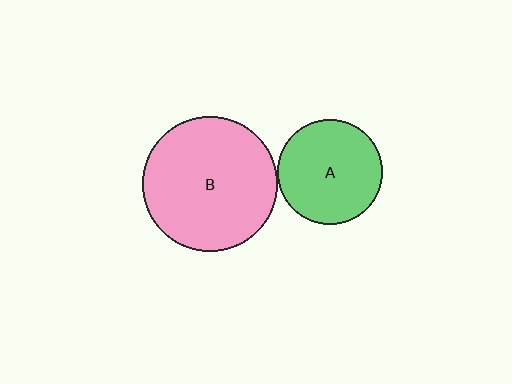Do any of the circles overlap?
No, none of the circles overlap.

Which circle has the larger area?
Circle B (pink).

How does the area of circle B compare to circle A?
Approximately 1.7 times.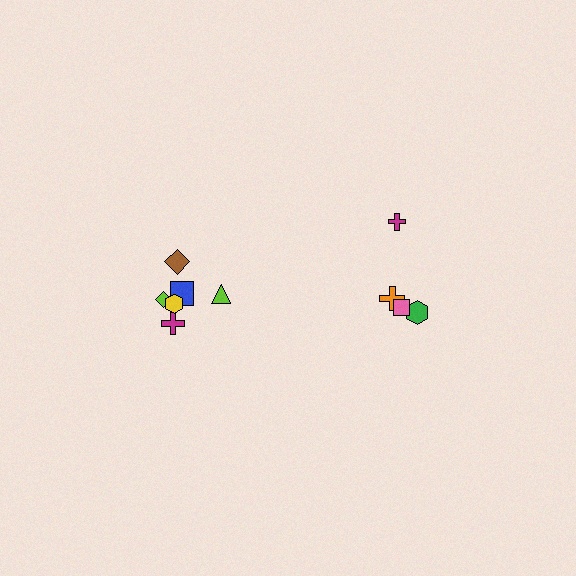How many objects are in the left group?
There are 6 objects.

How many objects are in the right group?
There are 4 objects.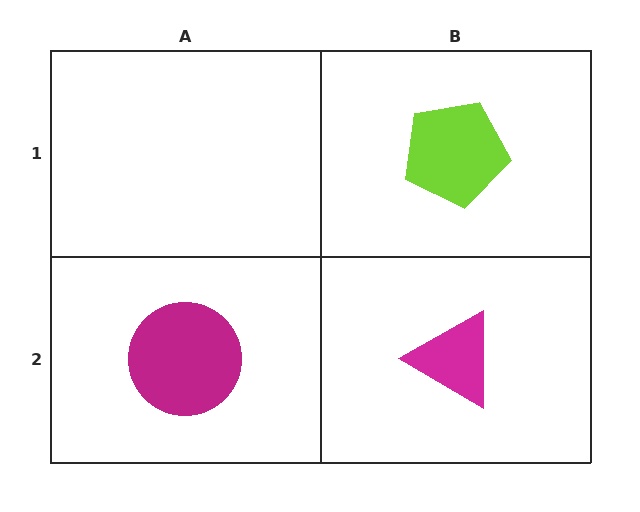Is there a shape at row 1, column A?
No, that cell is empty.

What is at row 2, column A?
A magenta circle.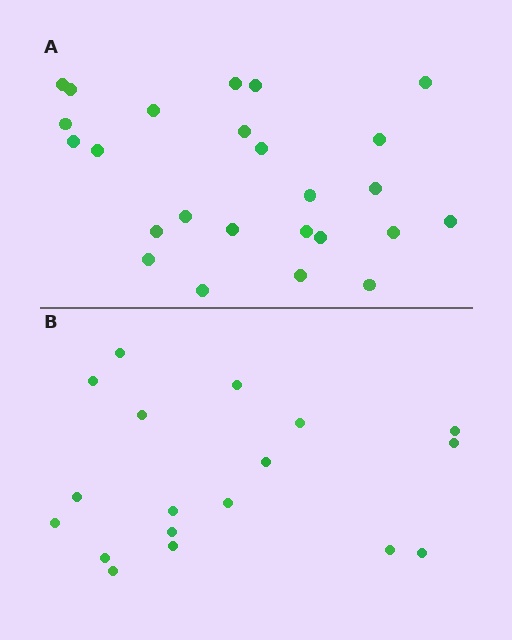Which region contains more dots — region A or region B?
Region A (the top region) has more dots.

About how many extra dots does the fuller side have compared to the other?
Region A has roughly 8 or so more dots than region B.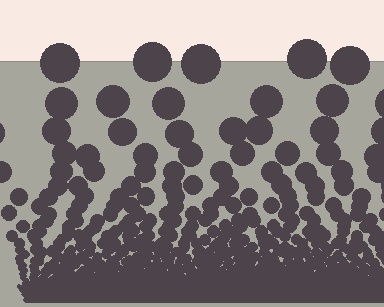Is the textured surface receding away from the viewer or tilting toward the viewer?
The surface appears to tilt toward the viewer. Texture elements get larger and sparser toward the top.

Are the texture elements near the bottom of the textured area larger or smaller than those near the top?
Smaller. The gradient is inverted — elements near the bottom are smaller and denser.